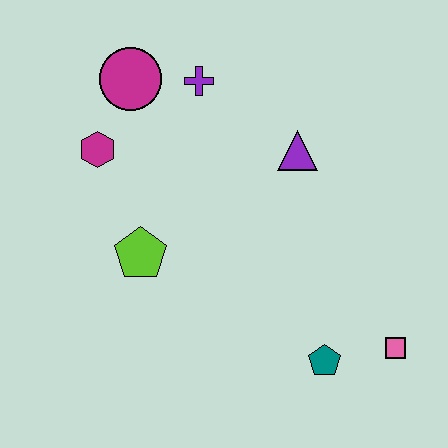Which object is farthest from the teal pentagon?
The magenta circle is farthest from the teal pentagon.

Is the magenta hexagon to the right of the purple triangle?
No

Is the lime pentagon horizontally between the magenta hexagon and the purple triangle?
Yes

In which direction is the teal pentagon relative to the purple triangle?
The teal pentagon is below the purple triangle.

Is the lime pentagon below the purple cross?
Yes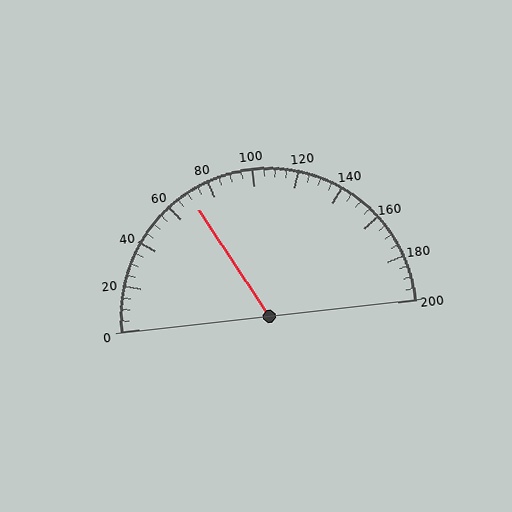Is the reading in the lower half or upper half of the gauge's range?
The reading is in the lower half of the range (0 to 200).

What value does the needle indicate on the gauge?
The needle indicates approximately 70.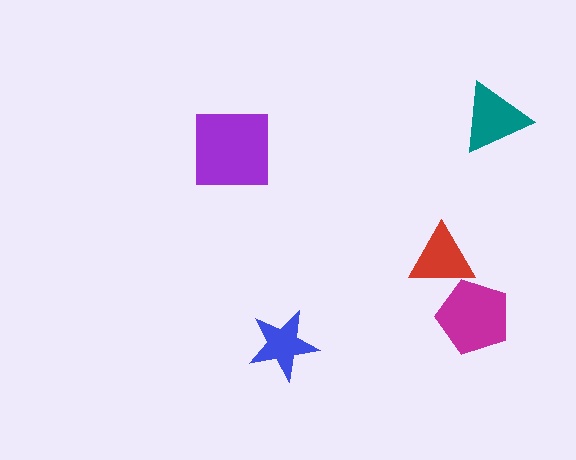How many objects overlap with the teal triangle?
0 objects overlap with the teal triangle.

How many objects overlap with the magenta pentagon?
1 object overlaps with the magenta pentagon.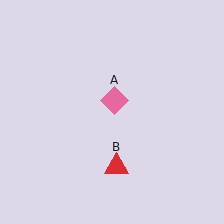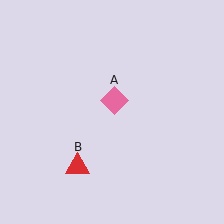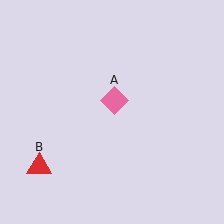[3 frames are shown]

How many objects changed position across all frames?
1 object changed position: red triangle (object B).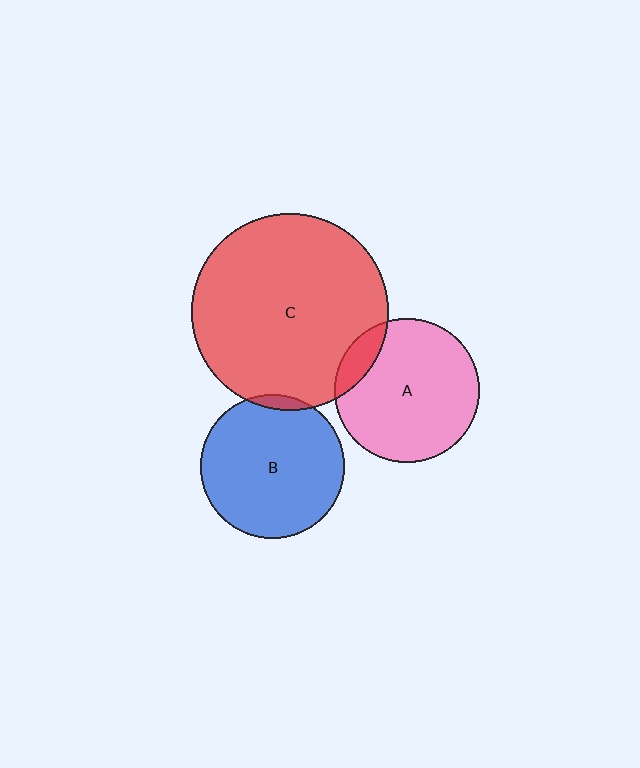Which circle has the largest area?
Circle C (red).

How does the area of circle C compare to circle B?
Approximately 1.9 times.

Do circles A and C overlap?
Yes.